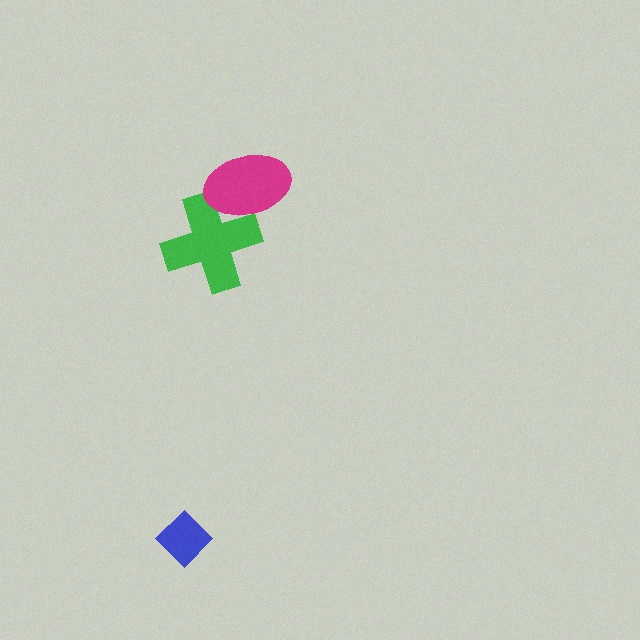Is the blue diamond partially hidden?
No, no other shape covers it.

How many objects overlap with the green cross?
1 object overlaps with the green cross.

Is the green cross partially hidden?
Yes, it is partially covered by another shape.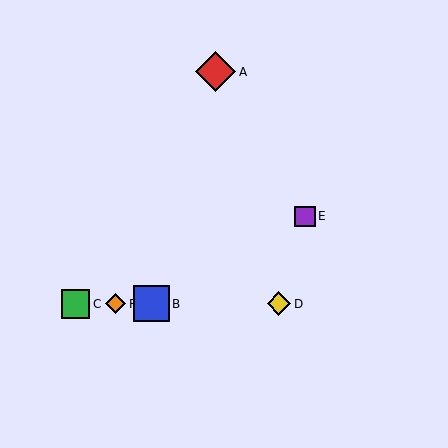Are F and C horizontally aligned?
Yes, both are at y≈304.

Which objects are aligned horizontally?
Objects B, C, D, F are aligned horizontally.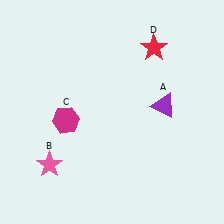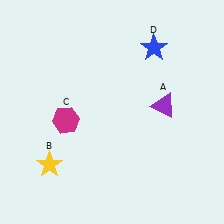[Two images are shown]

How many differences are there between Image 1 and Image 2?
There are 2 differences between the two images.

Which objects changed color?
B changed from pink to yellow. D changed from red to blue.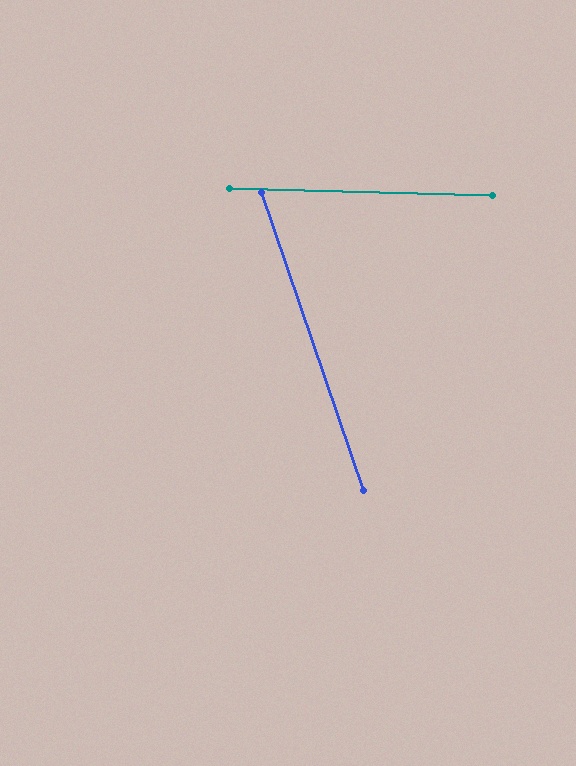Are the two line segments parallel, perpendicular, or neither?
Neither parallel nor perpendicular — they differ by about 69°.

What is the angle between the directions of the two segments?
Approximately 69 degrees.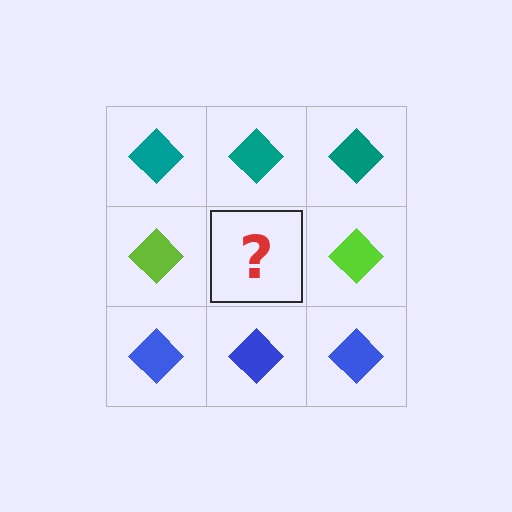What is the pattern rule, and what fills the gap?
The rule is that each row has a consistent color. The gap should be filled with a lime diamond.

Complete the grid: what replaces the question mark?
The question mark should be replaced with a lime diamond.